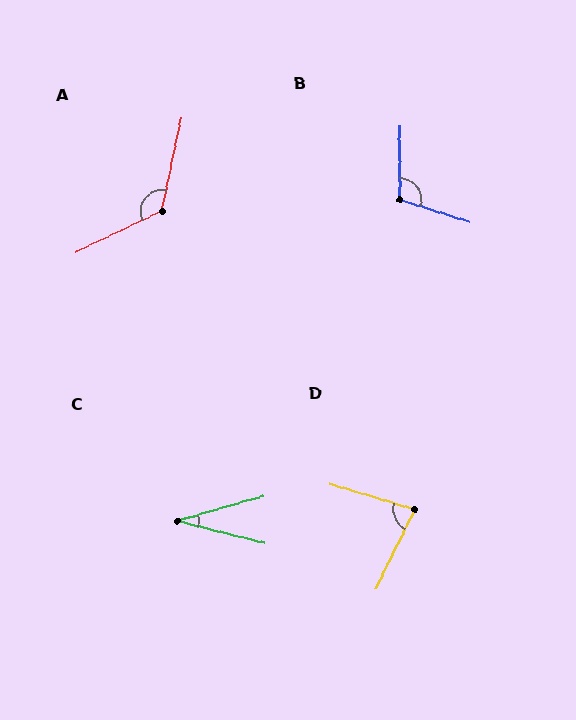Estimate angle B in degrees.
Approximately 108 degrees.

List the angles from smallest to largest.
C (30°), D (80°), B (108°), A (127°).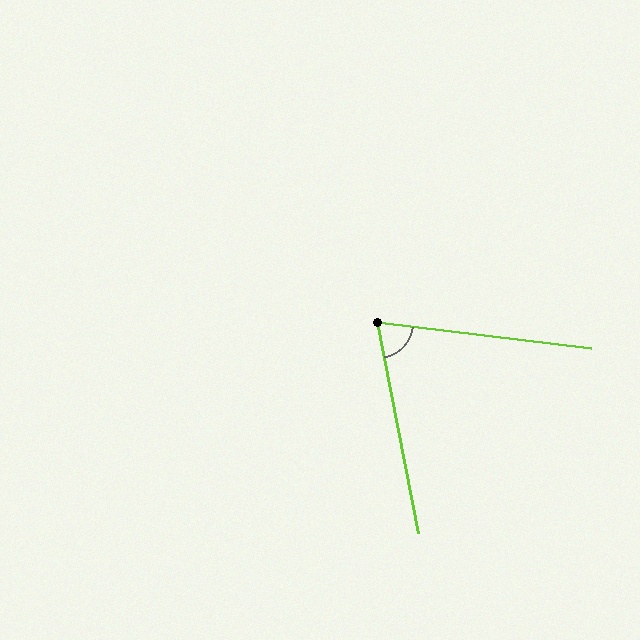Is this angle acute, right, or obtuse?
It is acute.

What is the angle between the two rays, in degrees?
Approximately 72 degrees.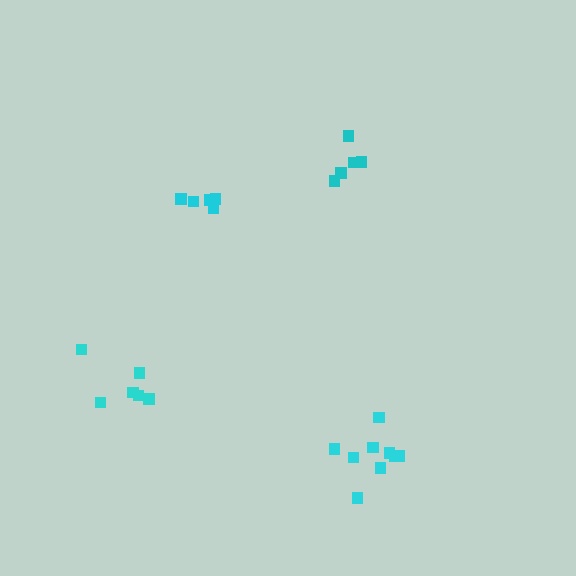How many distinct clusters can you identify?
There are 4 distinct clusters.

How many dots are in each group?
Group 1: 10 dots, Group 2: 5 dots, Group 3: 5 dots, Group 4: 6 dots (26 total).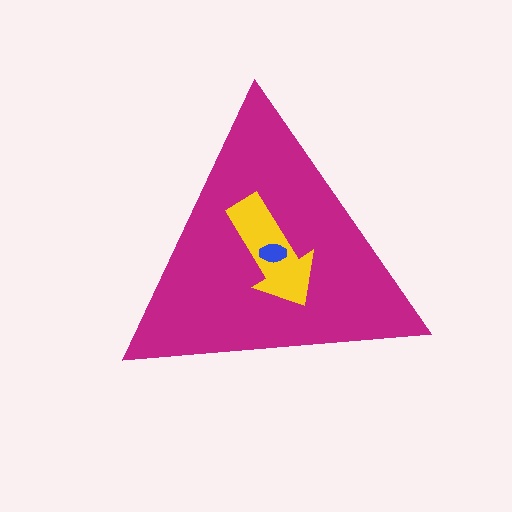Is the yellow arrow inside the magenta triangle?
Yes.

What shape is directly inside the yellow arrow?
The blue ellipse.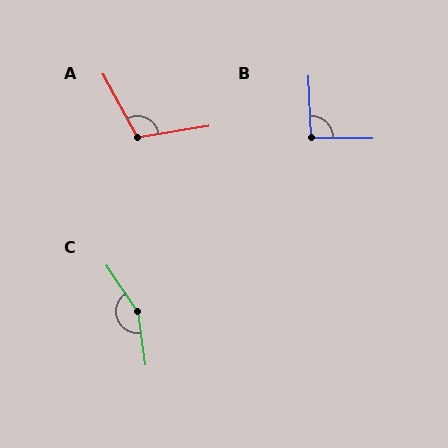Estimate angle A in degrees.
Approximately 110 degrees.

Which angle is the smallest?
B, at approximately 93 degrees.